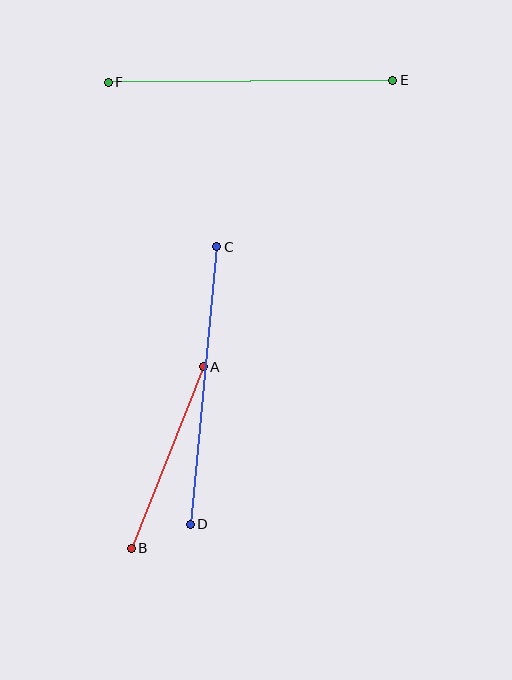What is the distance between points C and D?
The distance is approximately 279 pixels.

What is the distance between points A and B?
The distance is approximately 195 pixels.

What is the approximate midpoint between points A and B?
The midpoint is at approximately (167, 458) pixels.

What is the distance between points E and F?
The distance is approximately 285 pixels.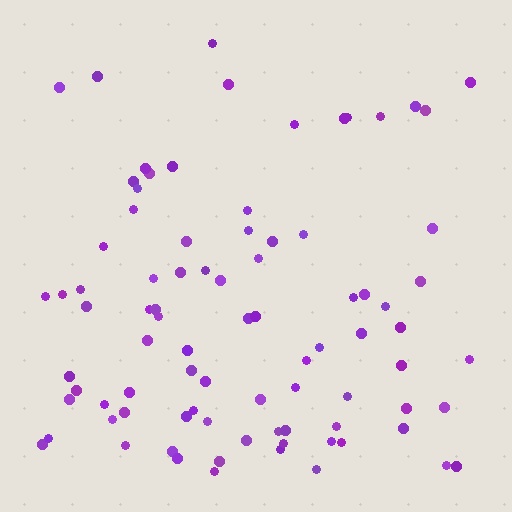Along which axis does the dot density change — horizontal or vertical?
Vertical.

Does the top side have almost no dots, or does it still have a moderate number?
Still a moderate number, just noticeably fewer than the bottom.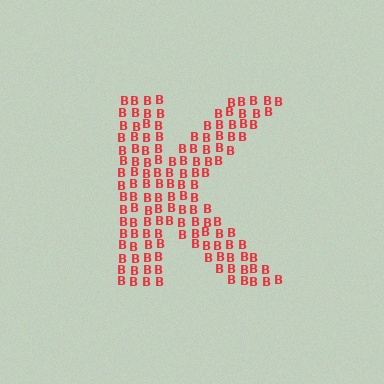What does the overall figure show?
The overall figure shows the letter K.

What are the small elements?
The small elements are letter B's.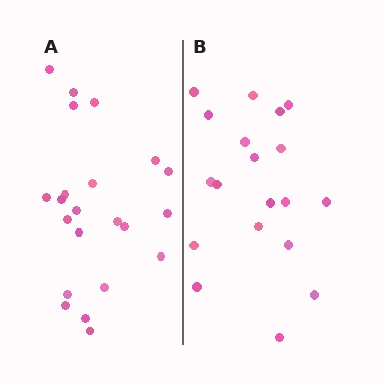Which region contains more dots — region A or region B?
Region A (the left region) has more dots.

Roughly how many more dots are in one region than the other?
Region A has just a few more — roughly 2 or 3 more dots than region B.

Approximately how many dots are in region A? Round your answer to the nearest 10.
About 20 dots. (The exact count is 22, which rounds to 20.)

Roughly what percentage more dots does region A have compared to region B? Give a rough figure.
About 15% more.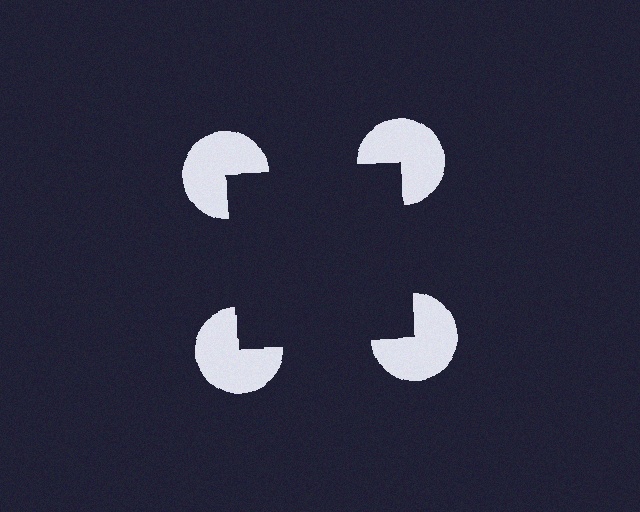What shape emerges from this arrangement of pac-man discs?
An illusory square — its edges are inferred from the aligned wedge cuts in the pac-man discs, not physically drawn.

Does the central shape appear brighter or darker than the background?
It typically appears slightly darker than the background, even though no actual brightness change is drawn.